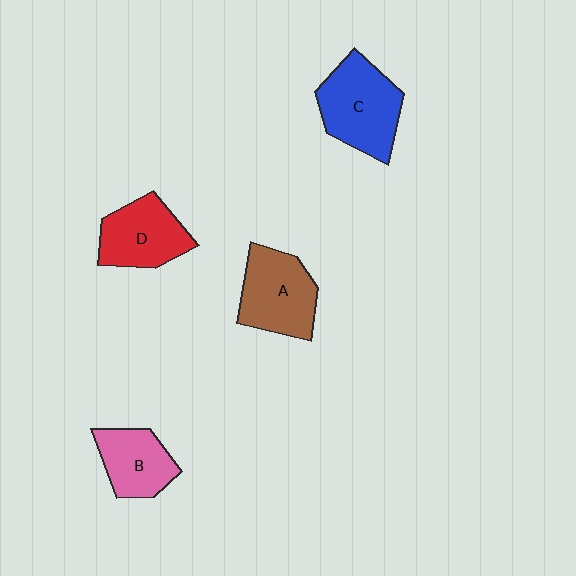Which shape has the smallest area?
Shape B (pink).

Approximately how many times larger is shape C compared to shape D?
Approximately 1.2 times.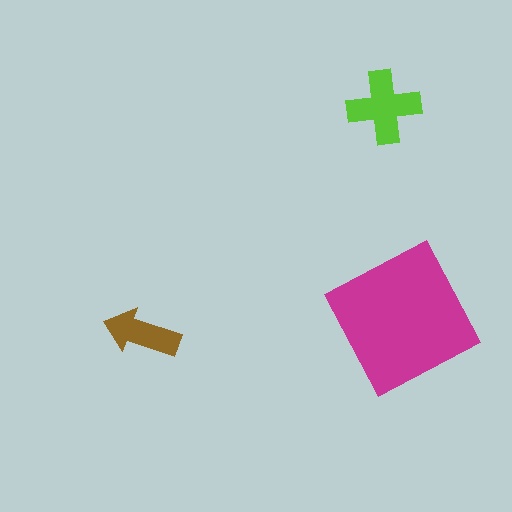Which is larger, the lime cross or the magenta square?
The magenta square.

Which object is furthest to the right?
The magenta square is rightmost.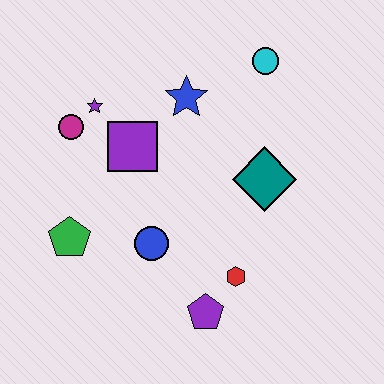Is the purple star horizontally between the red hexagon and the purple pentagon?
No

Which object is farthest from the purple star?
The purple pentagon is farthest from the purple star.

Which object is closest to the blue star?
The purple square is closest to the blue star.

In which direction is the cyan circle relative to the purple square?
The cyan circle is to the right of the purple square.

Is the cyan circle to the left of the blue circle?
No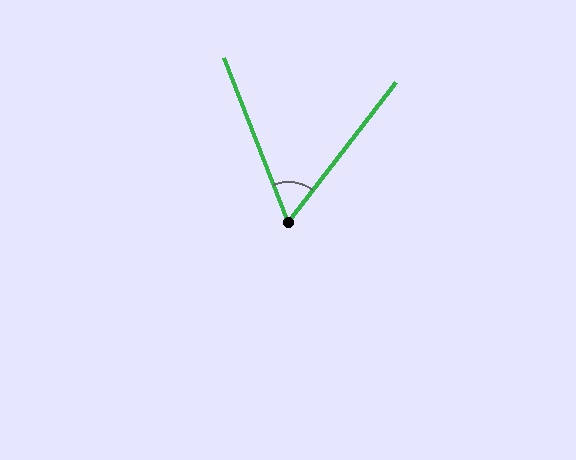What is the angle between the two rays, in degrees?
Approximately 59 degrees.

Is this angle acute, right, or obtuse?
It is acute.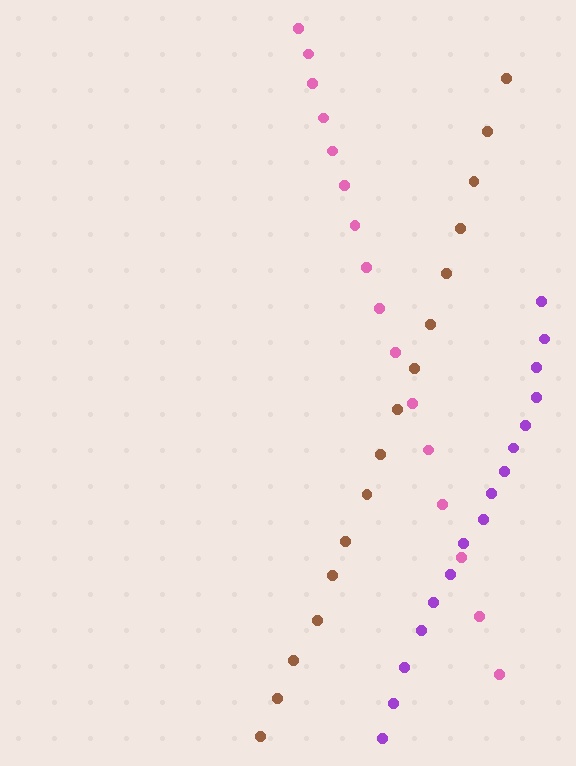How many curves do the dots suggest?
There are 3 distinct paths.